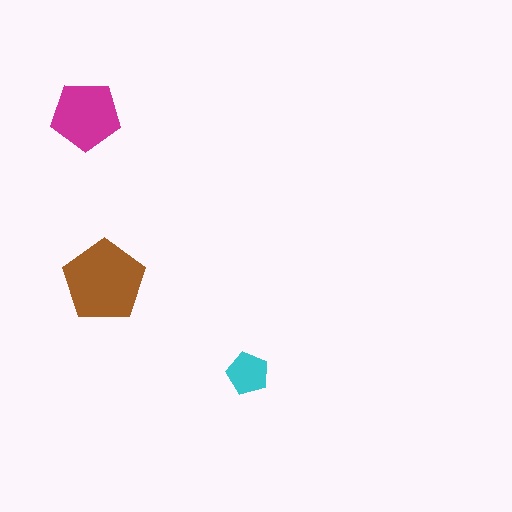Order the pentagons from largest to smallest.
the brown one, the magenta one, the cyan one.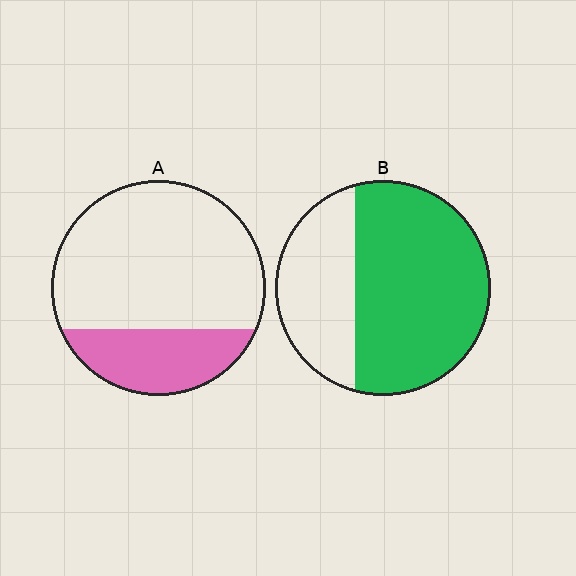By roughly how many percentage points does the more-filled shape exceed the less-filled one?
By roughly 40 percentage points (B over A).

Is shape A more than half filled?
No.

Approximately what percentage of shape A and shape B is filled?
A is approximately 25% and B is approximately 65%.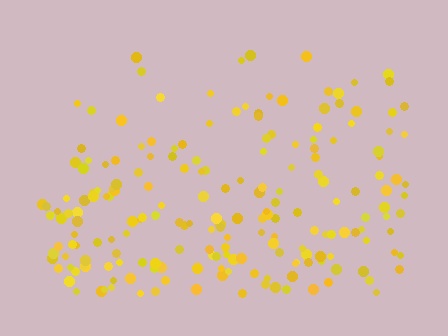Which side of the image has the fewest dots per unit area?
The top.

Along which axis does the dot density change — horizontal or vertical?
Vertical.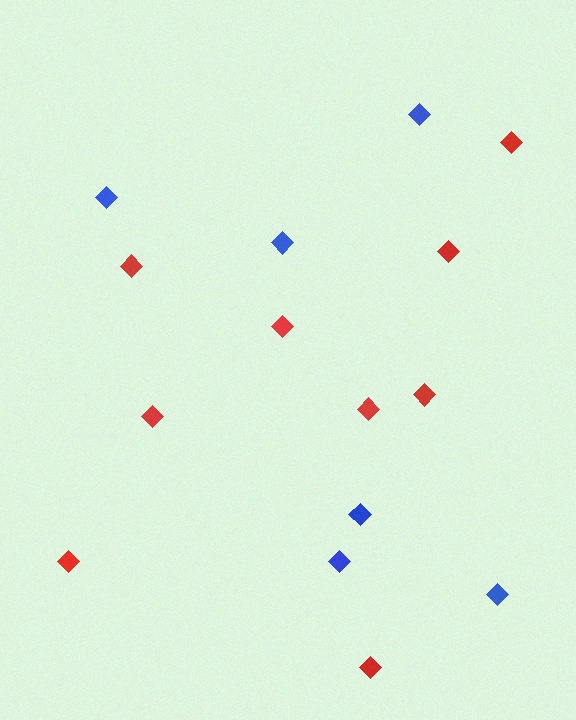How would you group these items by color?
There are 2 groups: one group of red diamonds (9) and one group of blue diamonds (6).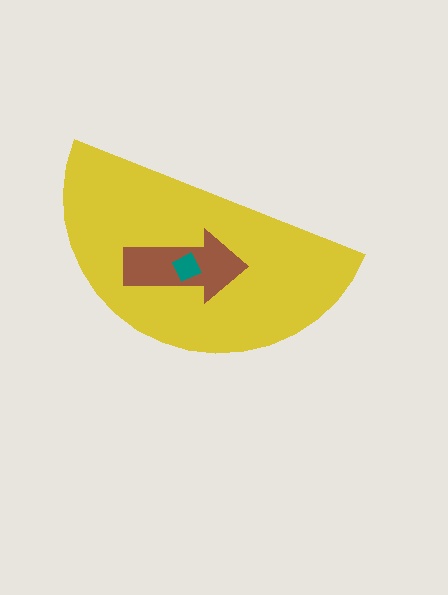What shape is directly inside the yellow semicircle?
The brown arrow.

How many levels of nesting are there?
3.